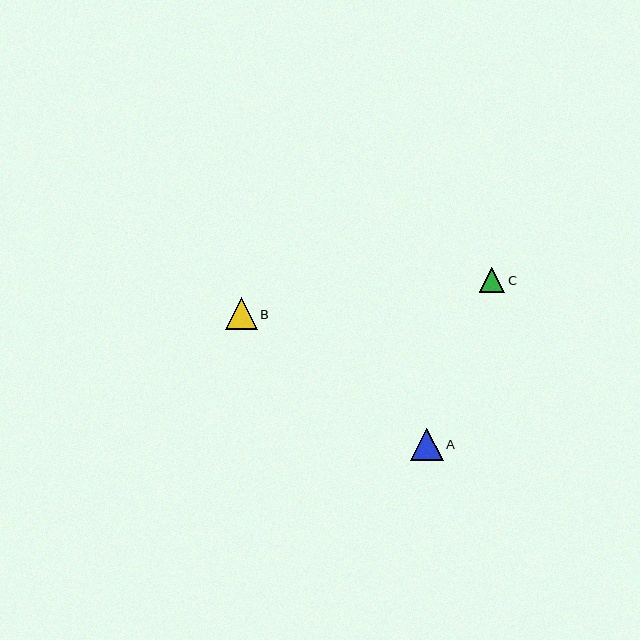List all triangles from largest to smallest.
From largest to smallest: A, B, C.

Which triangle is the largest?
Triangle A is the largest with a size of approximately 33 pixels.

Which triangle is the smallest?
Triangle C is the smallest with a size of approximately 26 pixels.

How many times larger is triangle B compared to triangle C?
Triangle B is approximately 1.2 times the size of triangle C.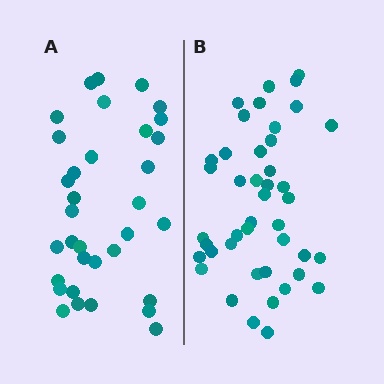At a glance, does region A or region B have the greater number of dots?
Region B (the right region) has more dots.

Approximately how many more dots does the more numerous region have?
Region B has roughly 8 or so more dots than region A.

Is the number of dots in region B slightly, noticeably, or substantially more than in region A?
Region B has noticeably more, but not dramatically so. The ratio is roughly 1.3 to 1.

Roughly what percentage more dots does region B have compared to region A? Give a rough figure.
About 25% more.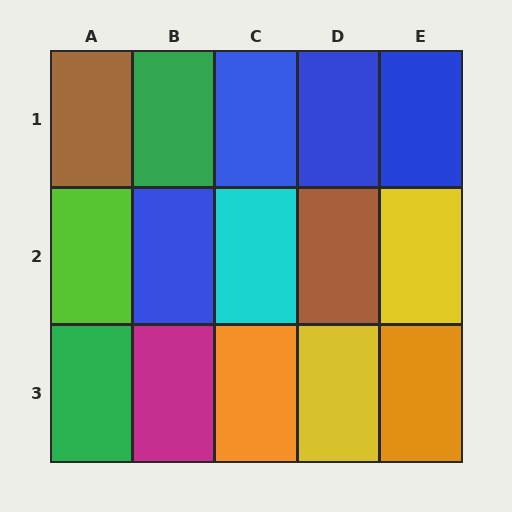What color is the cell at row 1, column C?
Blue.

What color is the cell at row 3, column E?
Orange.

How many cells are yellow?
2 cells are yellow.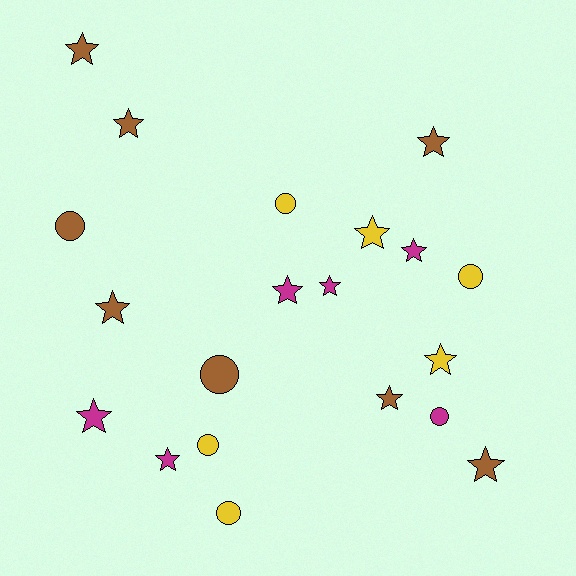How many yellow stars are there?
There are 2 yellow stars.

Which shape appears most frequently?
Star, with 13 objects.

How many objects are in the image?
There are 20 objects.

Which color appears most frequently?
Brown, with 8 objects.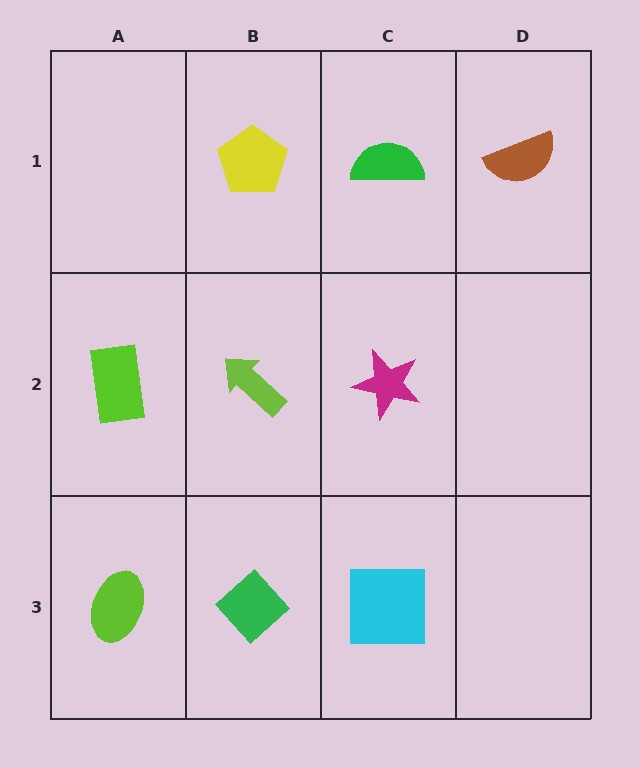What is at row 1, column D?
A brown semicircle.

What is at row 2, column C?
A magenta star.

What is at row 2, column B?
A lime arrow.